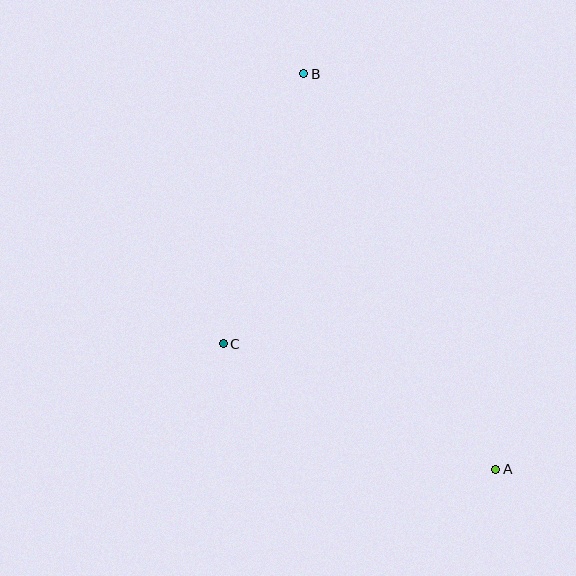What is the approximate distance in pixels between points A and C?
The distance between A and C is approximately 300 pixels.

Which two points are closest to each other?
Points B and C are closest to each other.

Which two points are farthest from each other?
Points A and B are farthest from each other.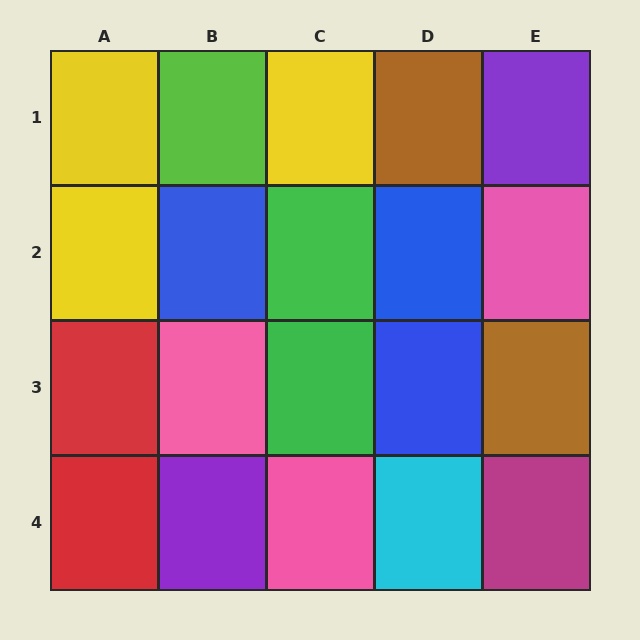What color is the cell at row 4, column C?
Pink.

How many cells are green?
2 cells are green.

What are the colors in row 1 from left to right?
Yellow, lime, yellow, brown, purple.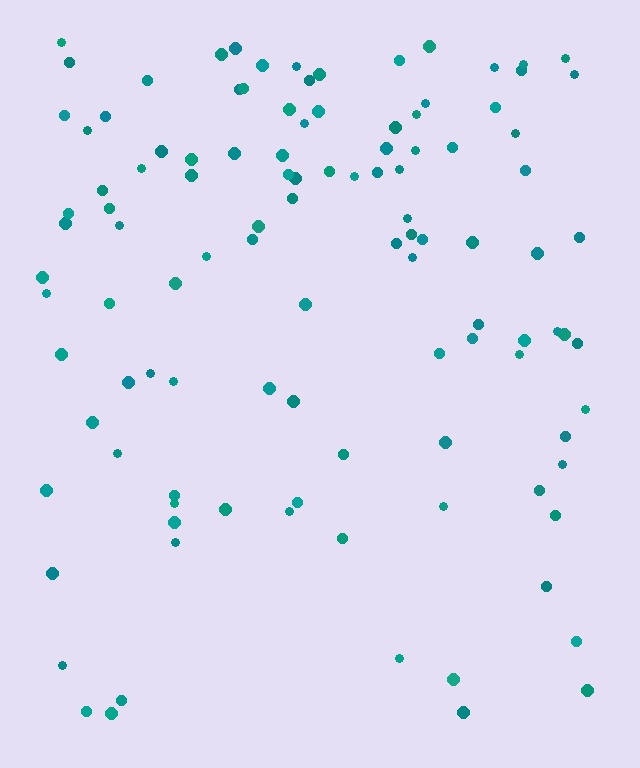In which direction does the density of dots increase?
From bottom to top, with the top side densest.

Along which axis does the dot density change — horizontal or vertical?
Vertical.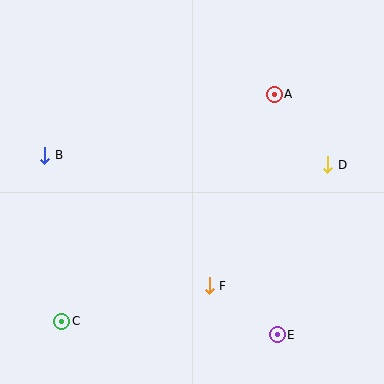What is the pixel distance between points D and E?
The distance between D and E is 178 pixels.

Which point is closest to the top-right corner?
Point A is closest to the top-right corner.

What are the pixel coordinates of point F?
Point F is at (209, 286).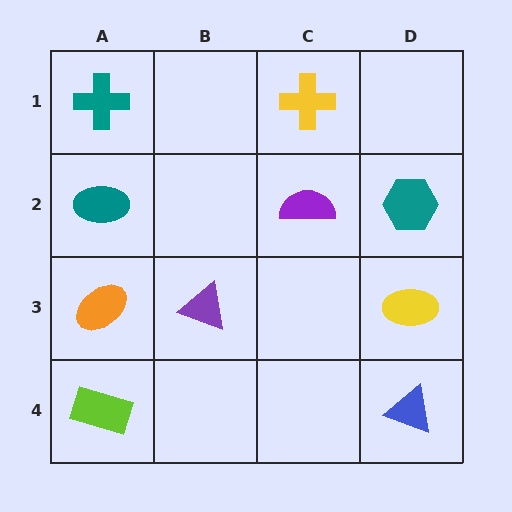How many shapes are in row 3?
3 shapes.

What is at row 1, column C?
A yellow cross.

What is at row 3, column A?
An orange ellipse.